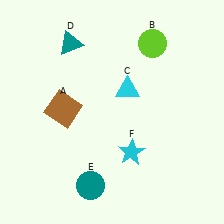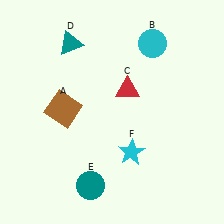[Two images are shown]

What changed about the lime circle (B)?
In Image 1, B is lime. In Image 2, it changed to cyan.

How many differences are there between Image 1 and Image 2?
There are 2 differences between the two images.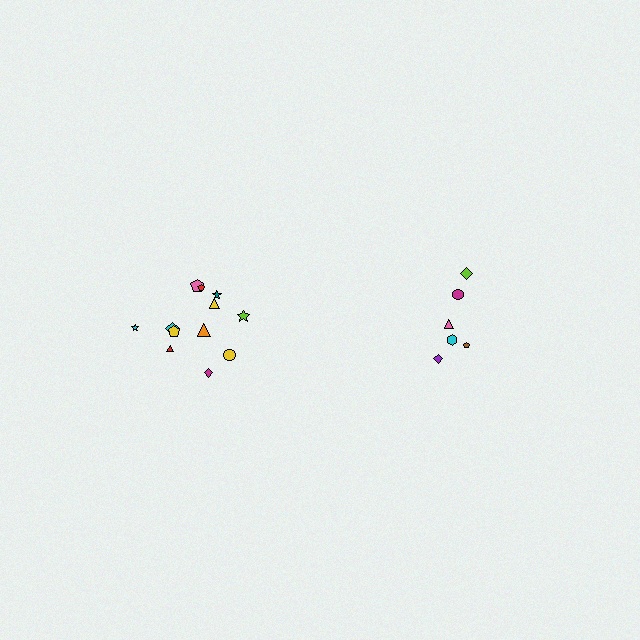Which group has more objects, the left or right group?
The left group.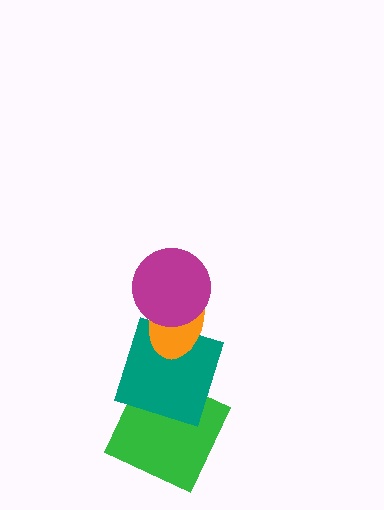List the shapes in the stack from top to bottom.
From top to bottom: the magenta circle, the orange ellipse, the teal square, the green square.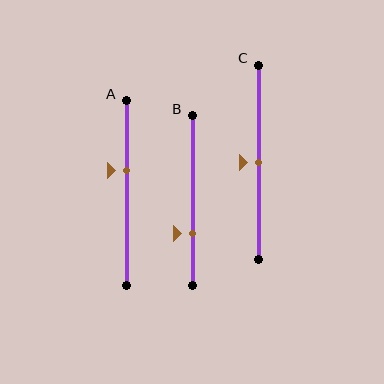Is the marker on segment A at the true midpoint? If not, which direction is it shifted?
No, the marker on segment A is shifted upward by about 12% of the segment length.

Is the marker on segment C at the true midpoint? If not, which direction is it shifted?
Yes, the marker on segment C is at the true midpoint.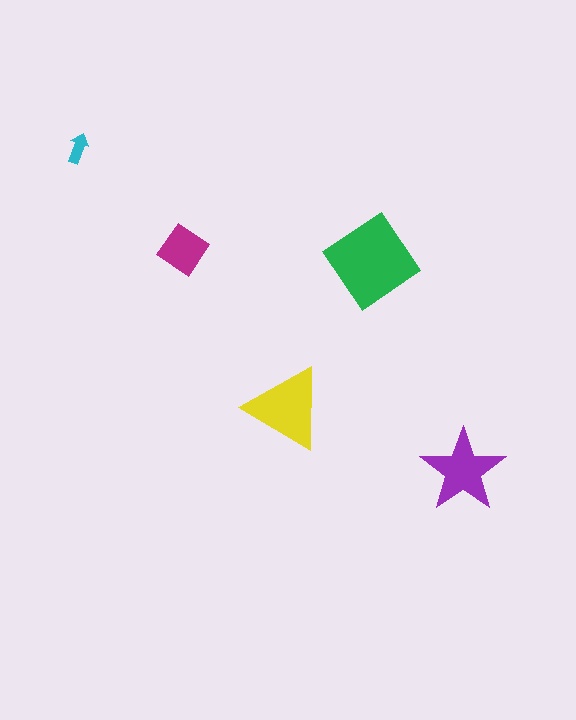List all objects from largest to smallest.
The green diamond, the yellow triangle, the purple star, the magenta diamond, the cyan arrow.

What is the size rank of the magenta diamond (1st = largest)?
4th.